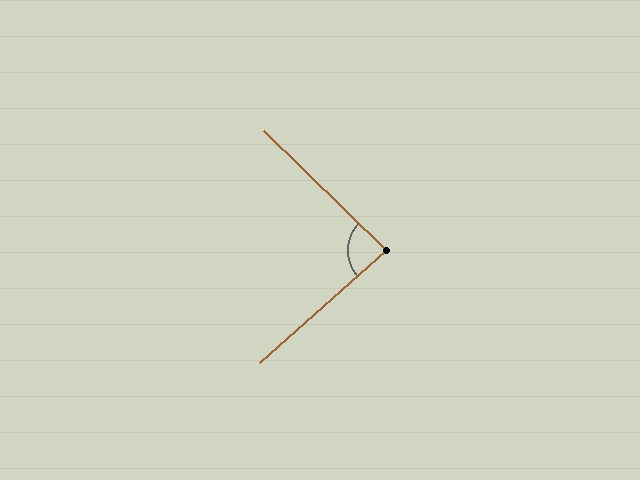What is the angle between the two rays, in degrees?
Approximately 86 degrees.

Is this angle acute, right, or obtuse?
It is approximately a right angle.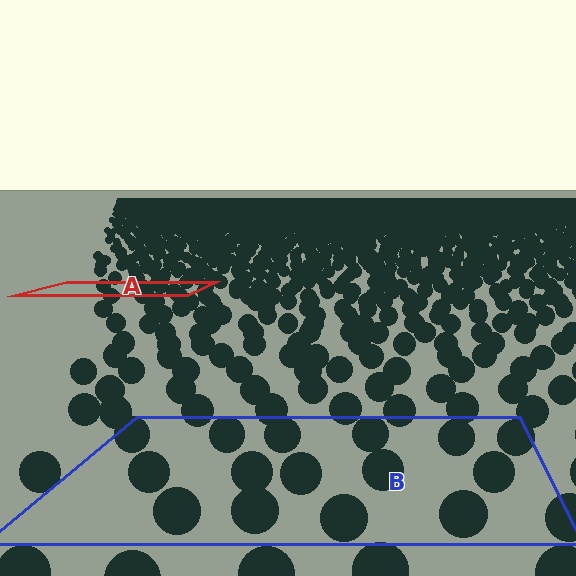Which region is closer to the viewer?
Region B is closer. The texture elements there are larger and more spread out.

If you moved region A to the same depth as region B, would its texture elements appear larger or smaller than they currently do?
They would appear larger. At a closer depth, the same texture elements are projected at a bigger on-screen size.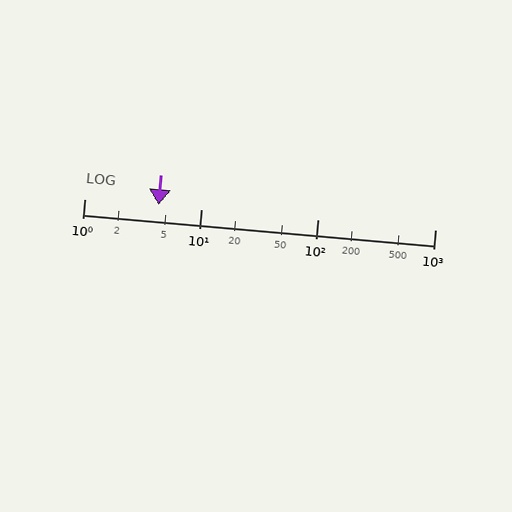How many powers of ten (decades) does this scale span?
The scale spans 3 decades, from 1 to 1000.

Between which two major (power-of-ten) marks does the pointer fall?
The pointer is between 1 and 10.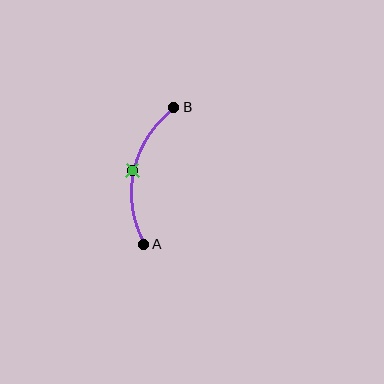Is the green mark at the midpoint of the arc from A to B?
Yes. The green mark lies on the arc at equal arc-length from both A and B — it is the arc midpoint.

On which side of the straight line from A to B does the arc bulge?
The arc bulges to the left of the straight line connecting A and B.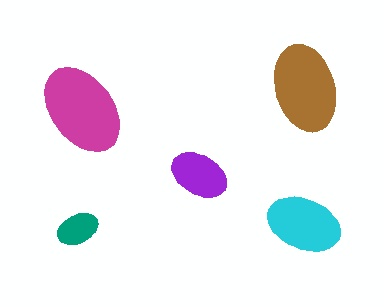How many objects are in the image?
There are 5 objects in the image.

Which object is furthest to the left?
The teal ellipse is leftmost.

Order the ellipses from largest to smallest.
the magenta one, the brown one, the cyan one, the purple one, the teal one.